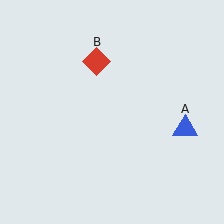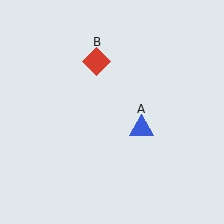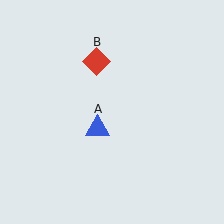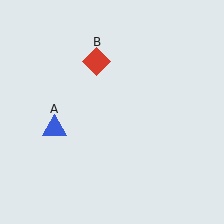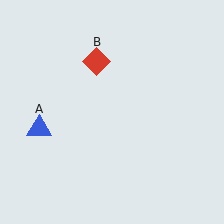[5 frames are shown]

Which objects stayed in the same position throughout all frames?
Red diamond (object B) remained stationary.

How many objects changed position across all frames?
1 object changed position: blue triangle (object A).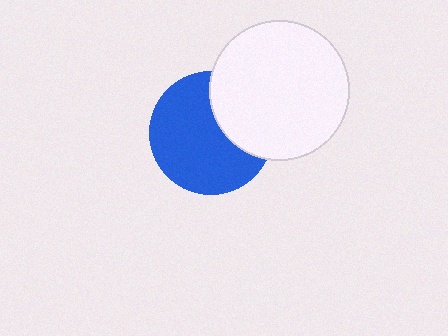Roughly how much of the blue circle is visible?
Most of it is visible (roughly 69%).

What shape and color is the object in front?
The object in front is a white circle.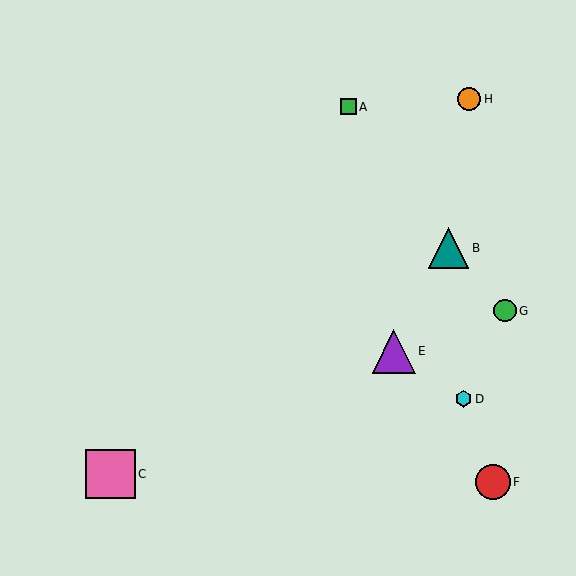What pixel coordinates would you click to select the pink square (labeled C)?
Click at (110, 474) to select the pink square C.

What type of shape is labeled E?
Shape E is a purple triangle.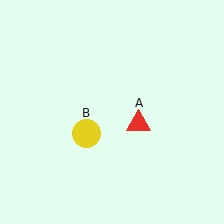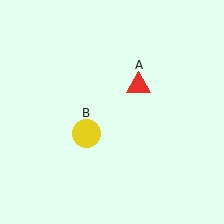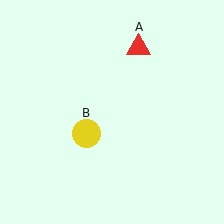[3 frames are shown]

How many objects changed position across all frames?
1 object changed position: red triangle (object A).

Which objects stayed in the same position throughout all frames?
Yellow circle (object B) remained stationary.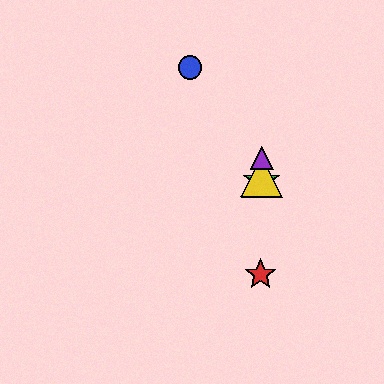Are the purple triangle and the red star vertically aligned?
Yes, both are at x≈262.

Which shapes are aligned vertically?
The red star, the green star, the yellow triangle, the purple triangle are aligned vertically.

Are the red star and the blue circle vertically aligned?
No, the red star is at x≈261 and the blue circle is at x≈190.